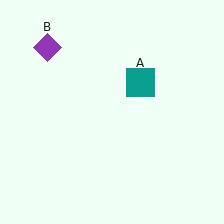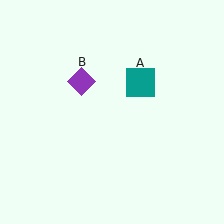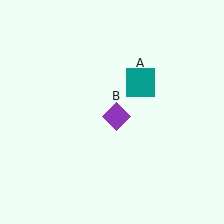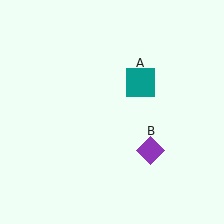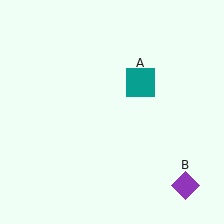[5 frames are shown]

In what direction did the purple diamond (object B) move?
The purple diamond (object B) moved down and to the right.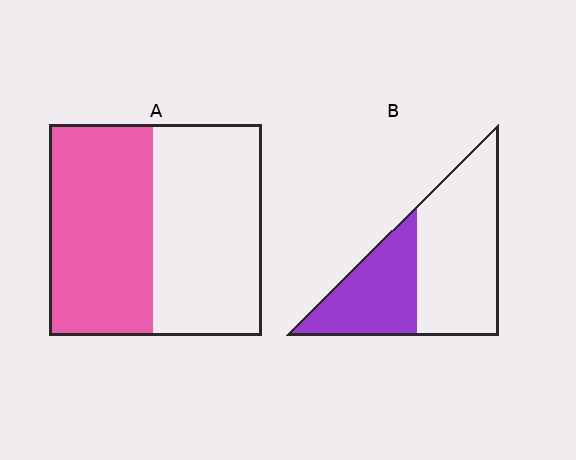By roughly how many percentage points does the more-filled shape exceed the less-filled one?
By roughly 10 percentage points (A over B).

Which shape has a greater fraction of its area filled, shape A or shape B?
Shape A.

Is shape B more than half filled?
No.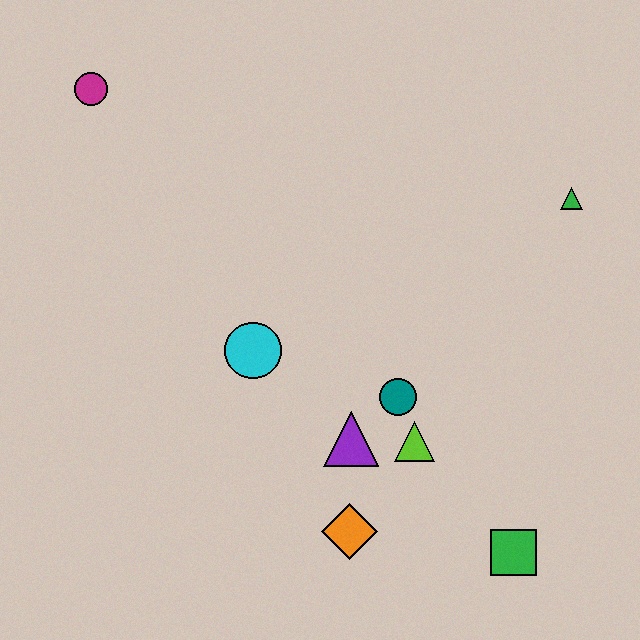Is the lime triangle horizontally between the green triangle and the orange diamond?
Yes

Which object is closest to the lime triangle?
The teal circle is closest to the lime triangle.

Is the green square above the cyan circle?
No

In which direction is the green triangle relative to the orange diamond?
The green triangle is above the orange diamond.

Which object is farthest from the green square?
The magenta circle is farthest from the green square.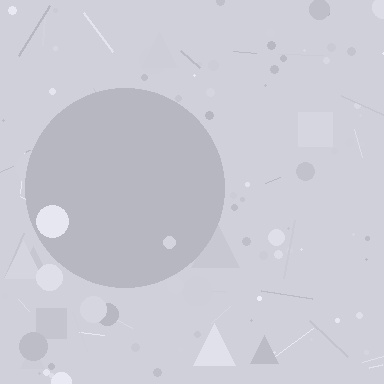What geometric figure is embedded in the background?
A circle is embedded in the background.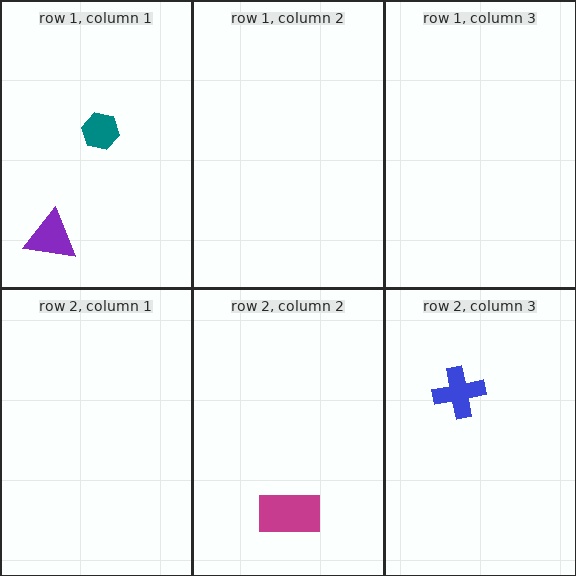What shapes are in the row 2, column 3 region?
The blue cross.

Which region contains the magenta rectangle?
The row 2, column 2 region.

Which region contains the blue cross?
The row 2, column 3 region.